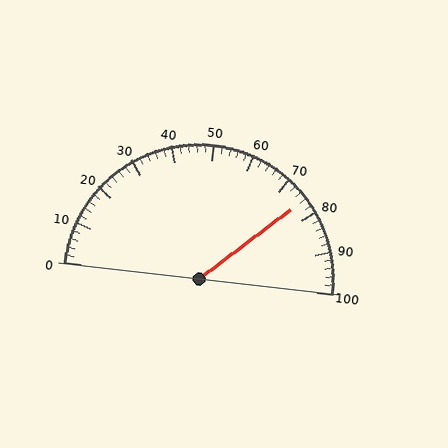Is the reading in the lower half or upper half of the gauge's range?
The reading is in the upper half of the range (0 to 100).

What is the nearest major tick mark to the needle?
The nearest major tick mark is 80.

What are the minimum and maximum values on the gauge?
The gauge ranges from 0 to 100.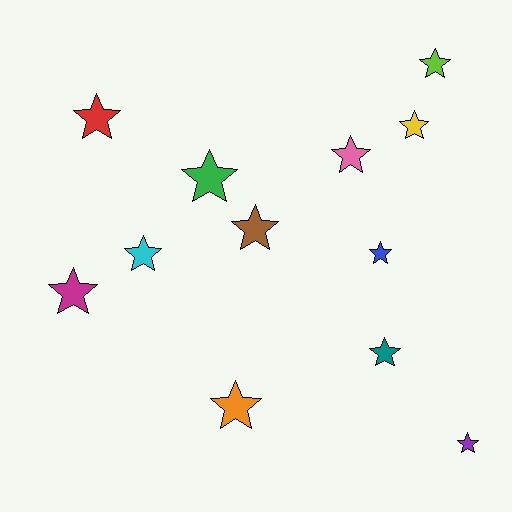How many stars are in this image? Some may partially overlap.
There are 12 stars.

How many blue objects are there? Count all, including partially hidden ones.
There is 1 blue object.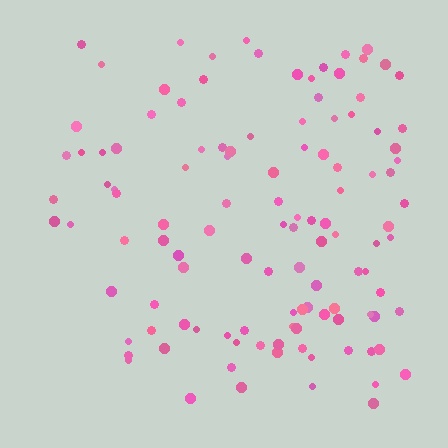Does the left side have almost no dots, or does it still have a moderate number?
Still a moderate number, just noticeably fewer than the right.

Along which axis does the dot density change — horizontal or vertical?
Horizontal.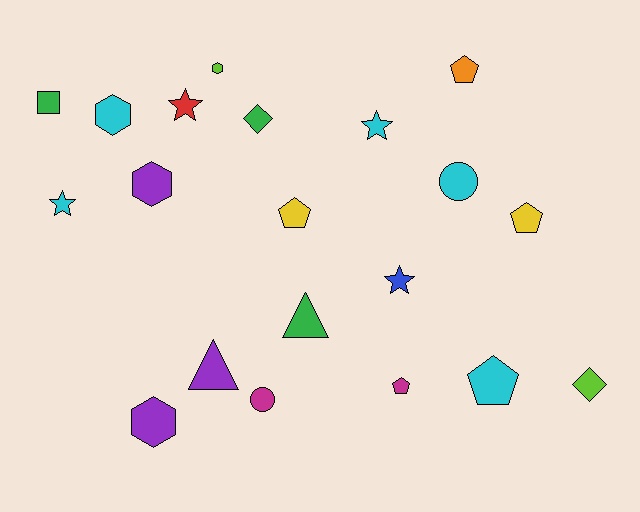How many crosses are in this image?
There are no crosses.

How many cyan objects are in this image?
There are 5 cyan objects.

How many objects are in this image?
There are 20 objects.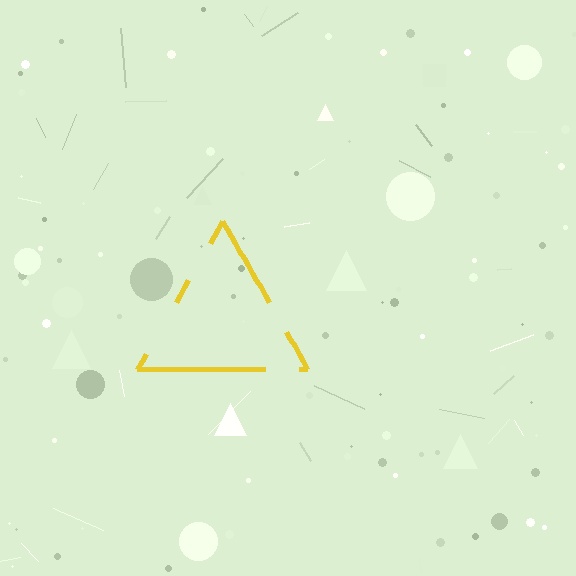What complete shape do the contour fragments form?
The contour fragments form a triangle.